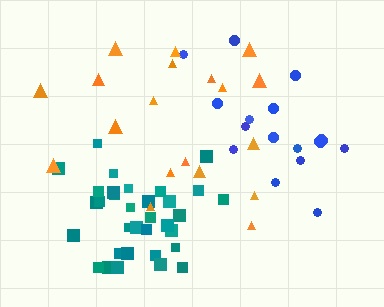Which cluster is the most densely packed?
Teal.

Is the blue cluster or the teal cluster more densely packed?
Teal.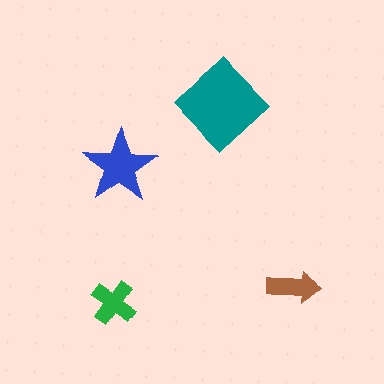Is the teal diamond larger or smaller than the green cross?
Larger.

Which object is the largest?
The teal diamond.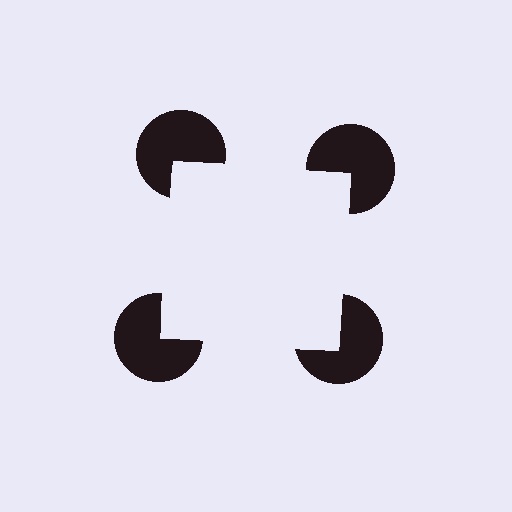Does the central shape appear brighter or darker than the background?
It typically appears slightly brighter than the background, even though no actual brightness change is drawn.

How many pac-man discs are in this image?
There are 4 — one at each vertex of the illusory square.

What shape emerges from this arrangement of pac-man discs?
An illusory square — its edges are inferred from the aligned wedge cuts in the pac-man discs, not physically drawn.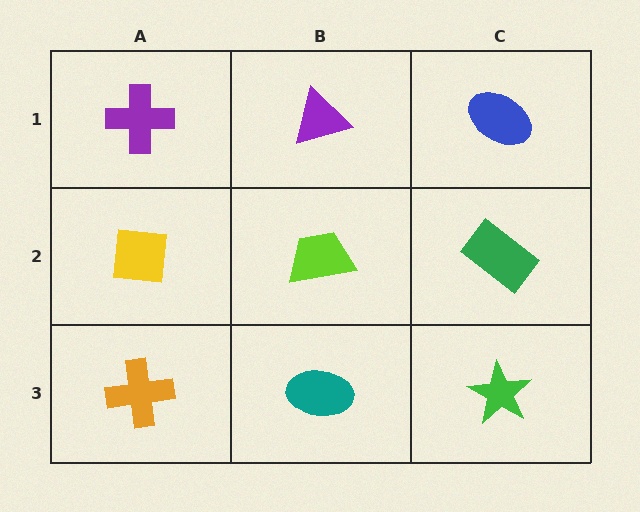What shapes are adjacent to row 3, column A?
A yellow square (row 2, column A), a teal ellipse (row 3, column B).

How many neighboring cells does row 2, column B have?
4.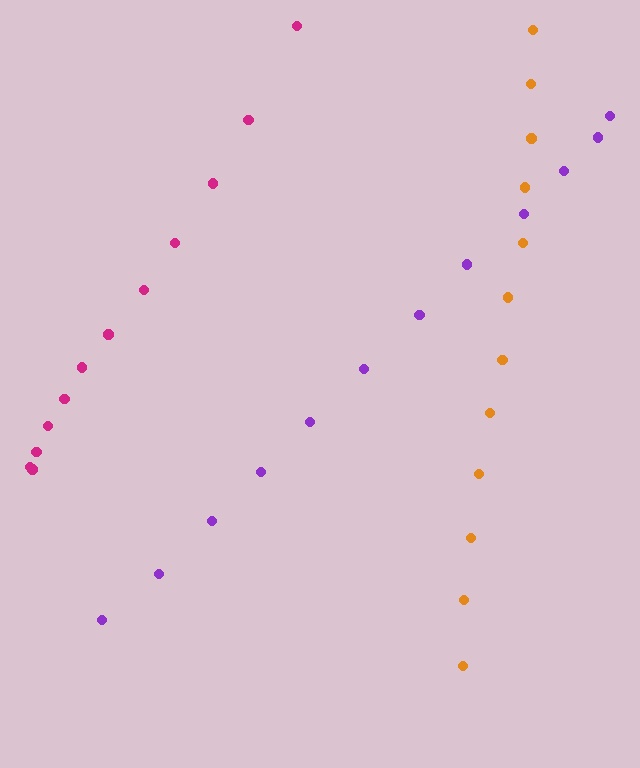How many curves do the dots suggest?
There are 3 distinct paths.